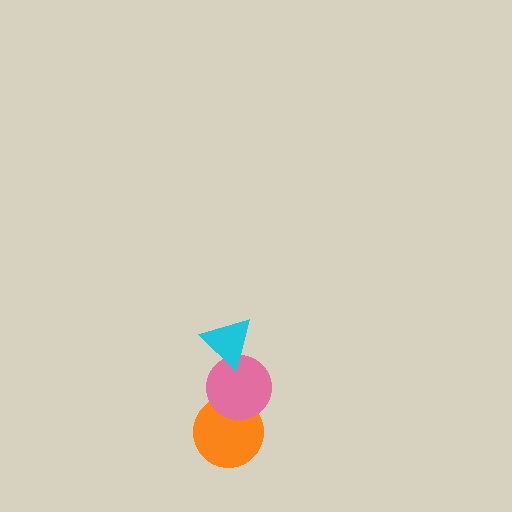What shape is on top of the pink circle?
The cyan triangle is on top of the pink circle.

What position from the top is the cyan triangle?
The cyan triangle is 1st from the top.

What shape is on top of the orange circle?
The pink circle is on top of the orange circle.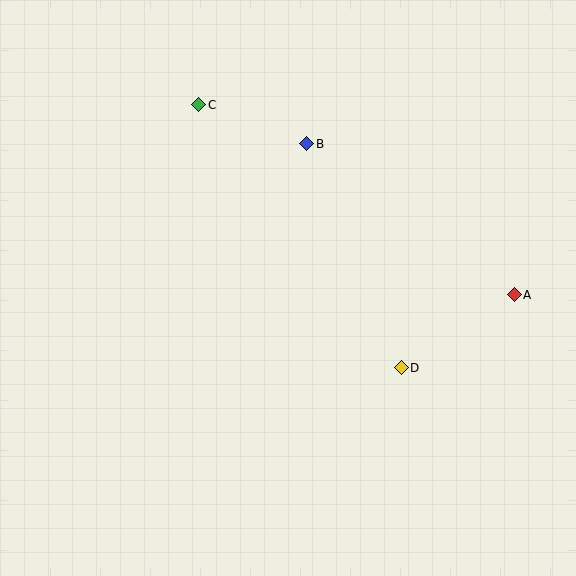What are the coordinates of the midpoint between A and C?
The midpoint between A and C is at (357, 200).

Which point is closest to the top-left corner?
Point C is closest to the top-left corner.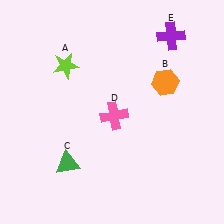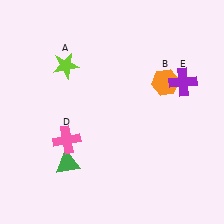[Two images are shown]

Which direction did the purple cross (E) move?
The purple cross (E) moved down.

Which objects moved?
The objects that moved are: the pink cross (D), the purple cross (E).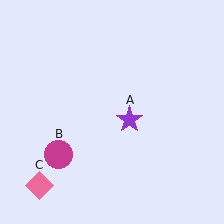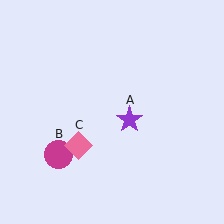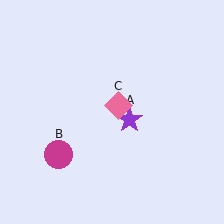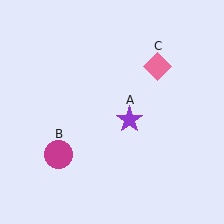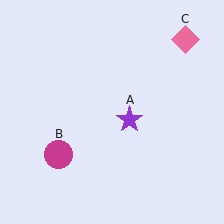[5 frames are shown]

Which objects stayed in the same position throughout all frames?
Purple star (object A) and magenta circle (object B) remained stationary.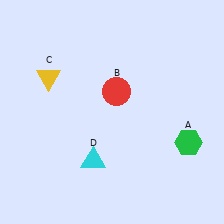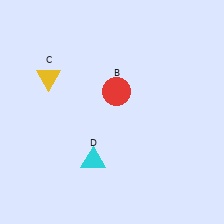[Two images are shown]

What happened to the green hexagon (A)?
The green hexagon (A) was removed in Image 2. It was in the bottom-right area of Image 1.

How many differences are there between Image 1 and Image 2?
There is 1 difference between the two images.